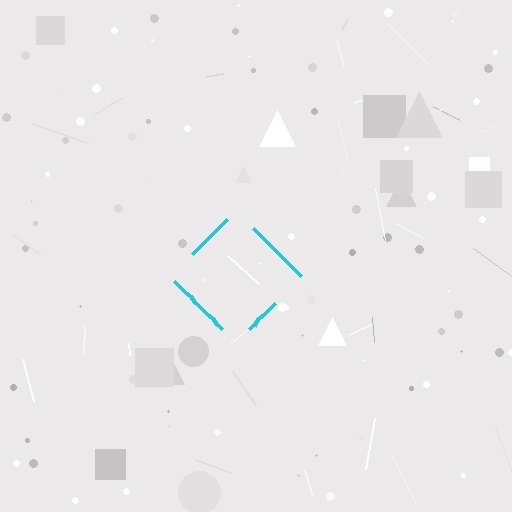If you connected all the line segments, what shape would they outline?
They would outline a diamond.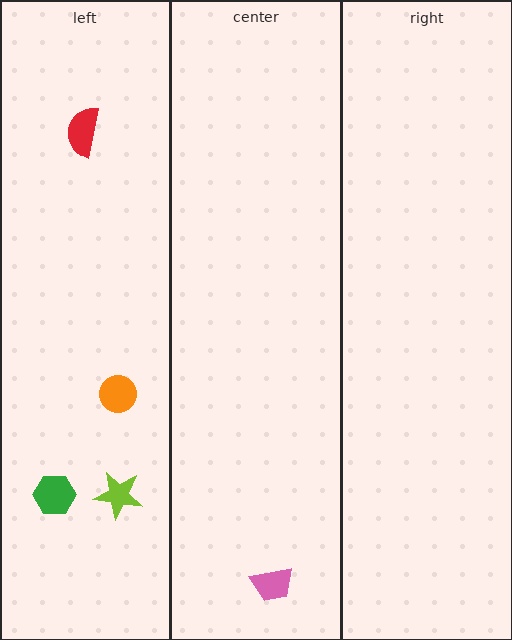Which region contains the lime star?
The left region.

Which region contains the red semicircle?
The left region.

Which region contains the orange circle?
The left region.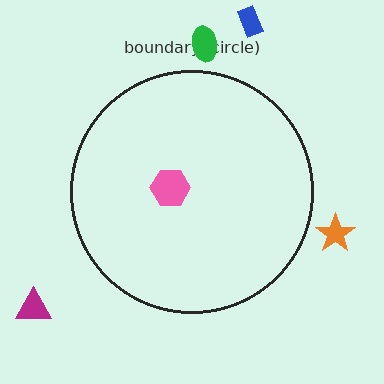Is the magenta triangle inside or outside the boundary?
Outside.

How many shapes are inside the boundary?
1 inside, 4 outside.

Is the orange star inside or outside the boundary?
Outside.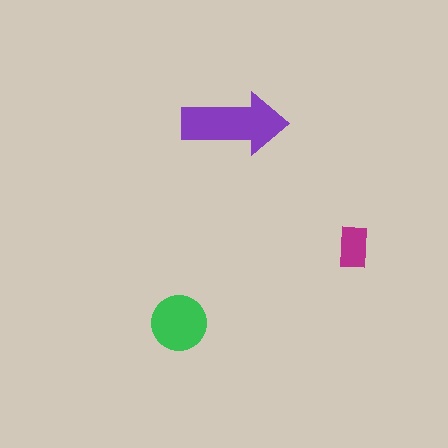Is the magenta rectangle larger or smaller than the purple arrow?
Smaller.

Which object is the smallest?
The magenta rectangle.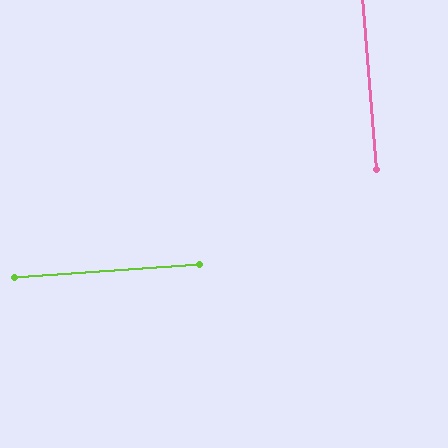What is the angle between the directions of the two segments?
Approximately 89 degrees.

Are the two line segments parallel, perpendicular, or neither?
Perpendicular — they meet at approximately 89°.